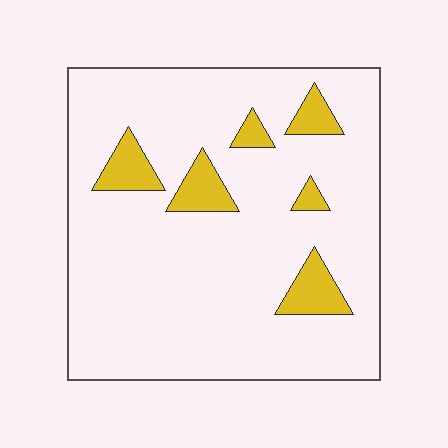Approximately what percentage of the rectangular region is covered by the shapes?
Approximately 10%.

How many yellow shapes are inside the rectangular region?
6.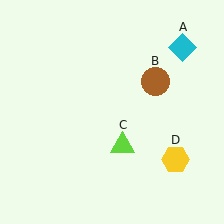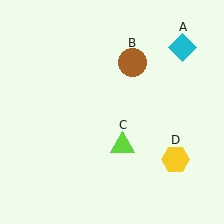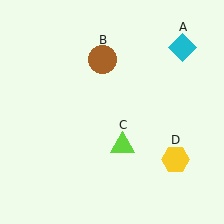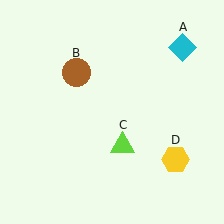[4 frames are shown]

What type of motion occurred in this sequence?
The brown circle (object B) rotated counterclockwise around the center of the scene.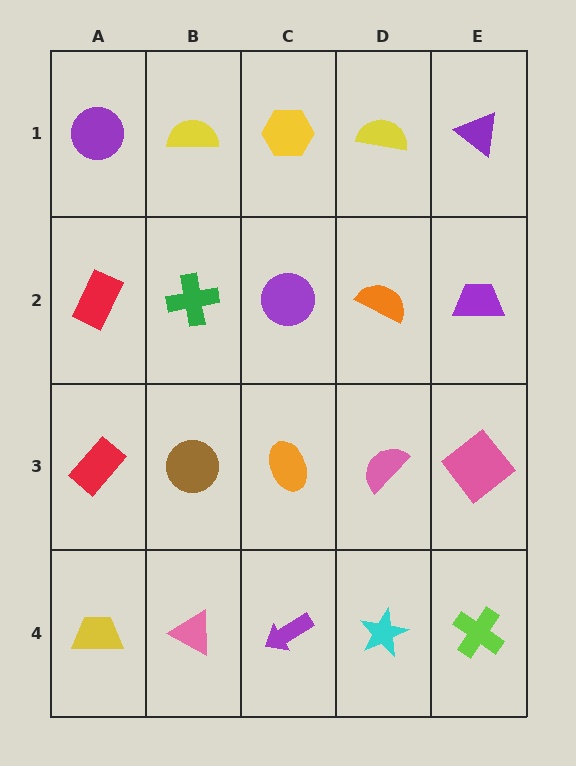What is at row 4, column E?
A lime cross.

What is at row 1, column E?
A purple triangle.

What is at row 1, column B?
A yellow semicircle.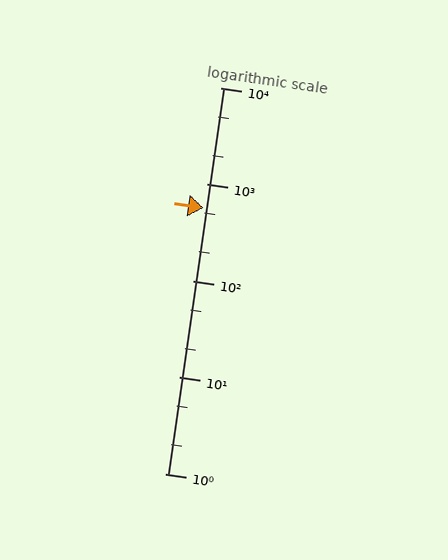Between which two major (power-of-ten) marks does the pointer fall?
The pointer is between 100 and 1000.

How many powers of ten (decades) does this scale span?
The scale spans 4 decades, from 1 to 10000.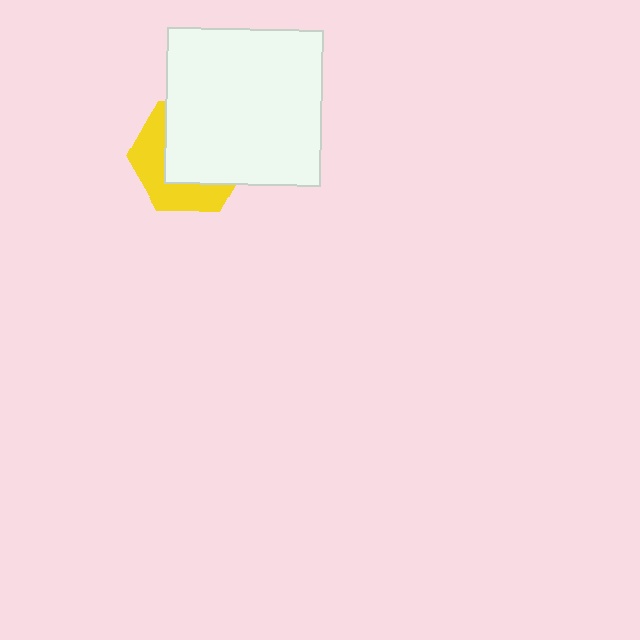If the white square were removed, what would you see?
You would see the complete yellow hexagon.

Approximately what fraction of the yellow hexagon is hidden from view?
Roughly 60% of the yellow hexagon is hidden behind the white square.